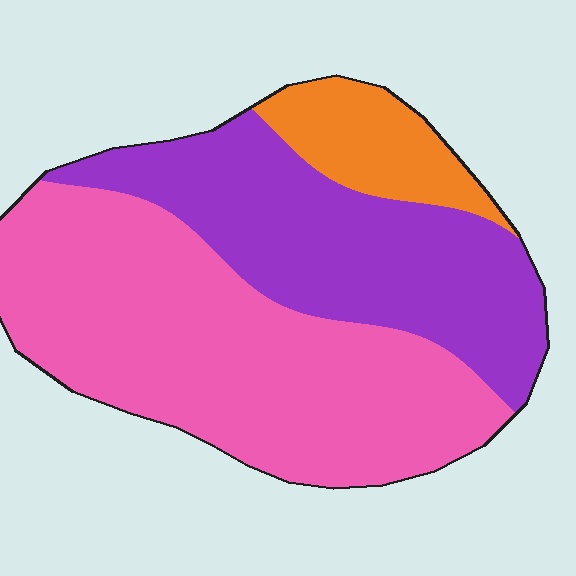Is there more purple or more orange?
Purple.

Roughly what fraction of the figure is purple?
Purple covers around 35% of the figure.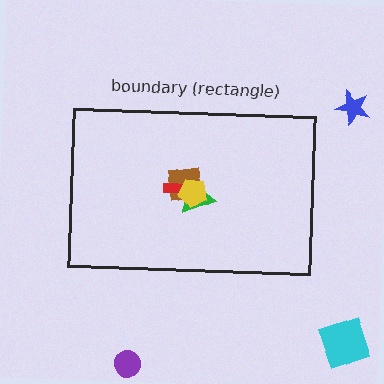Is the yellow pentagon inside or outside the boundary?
Inside.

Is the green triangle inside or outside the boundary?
Inside.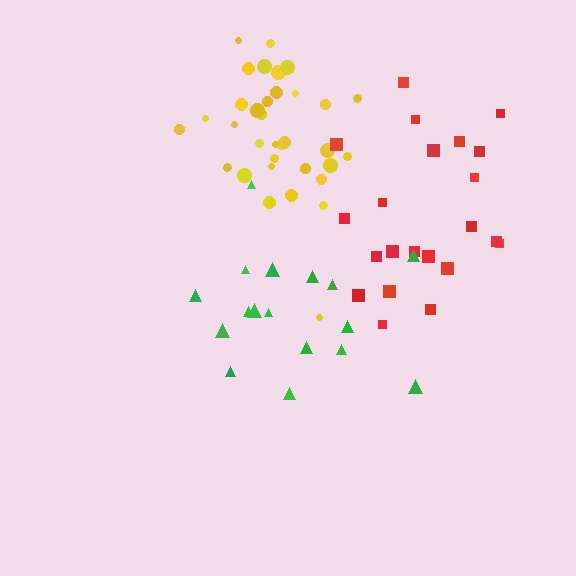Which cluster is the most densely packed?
Yellow.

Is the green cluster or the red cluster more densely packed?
Green.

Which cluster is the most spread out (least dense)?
Red.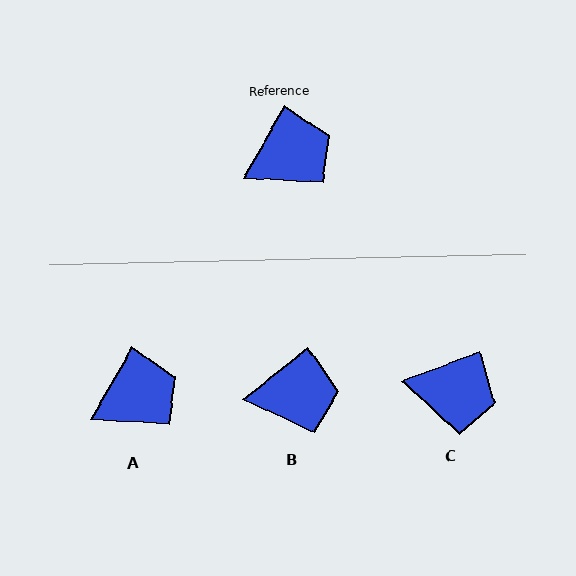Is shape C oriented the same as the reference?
No, it is off by about 40 degrees.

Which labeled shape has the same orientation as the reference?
A.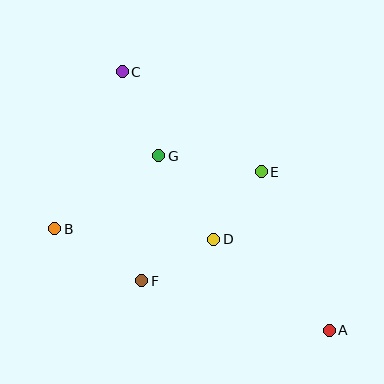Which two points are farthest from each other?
Points A and C are farthest from each other.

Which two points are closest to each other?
Points D and E are closest to each other.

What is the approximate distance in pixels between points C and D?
The distance between C and D is approximately 191 pixels.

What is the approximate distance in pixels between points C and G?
The distance between C and G is approximately 91 pixels.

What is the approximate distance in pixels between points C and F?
The distance between C and F is approximately 210 pixels.